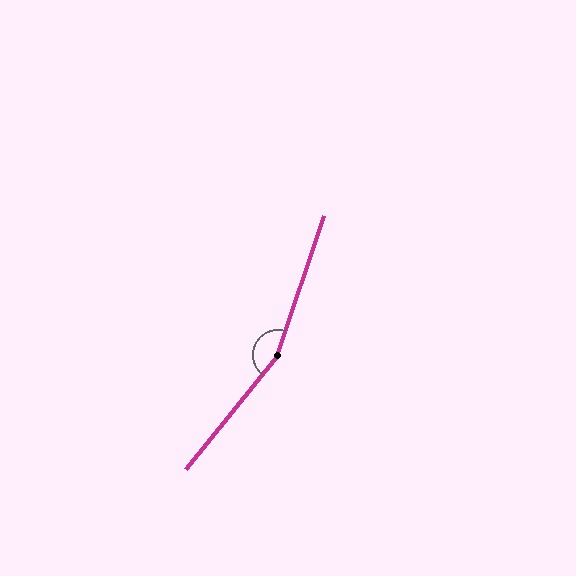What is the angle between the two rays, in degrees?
Approximately 160 degrees.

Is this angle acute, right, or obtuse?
It is obtuse.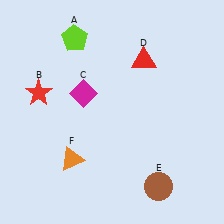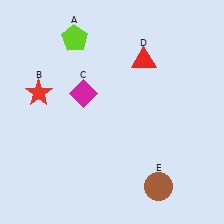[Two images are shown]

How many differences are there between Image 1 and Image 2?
There is 1 difference between the two images.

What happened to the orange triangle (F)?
The orange triangle (F) was removed in Image 2. It was in the bottom-left area of Image 1.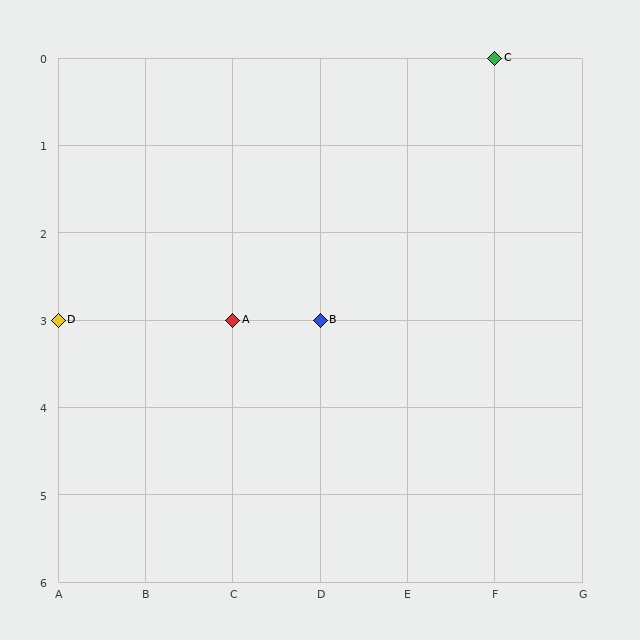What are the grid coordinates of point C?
Point C is at grid coordinates (F, 0).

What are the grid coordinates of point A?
Point A is at grid coordinates (C, 3).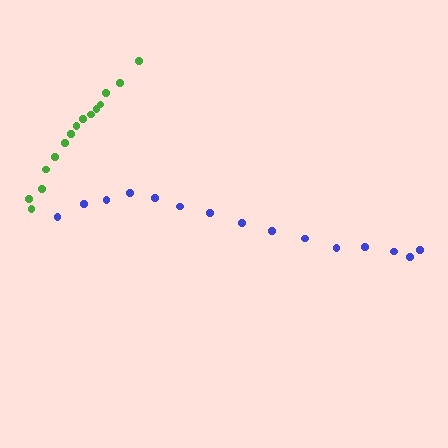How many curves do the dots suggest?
There are 2 distinct paths.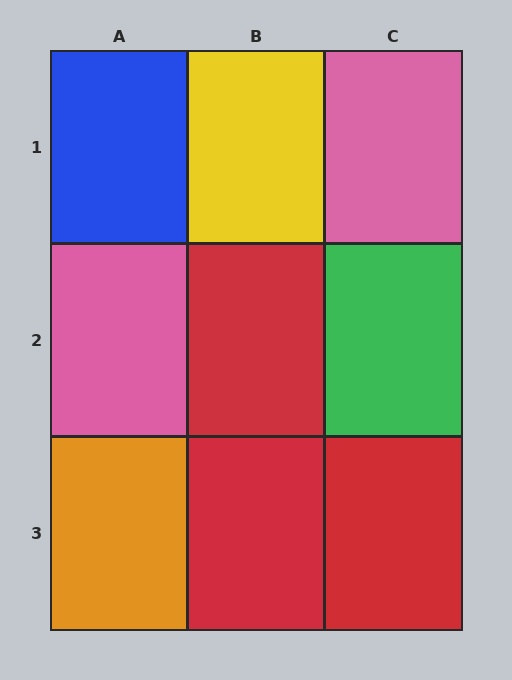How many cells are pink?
2 cells are pink.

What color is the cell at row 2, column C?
Green.